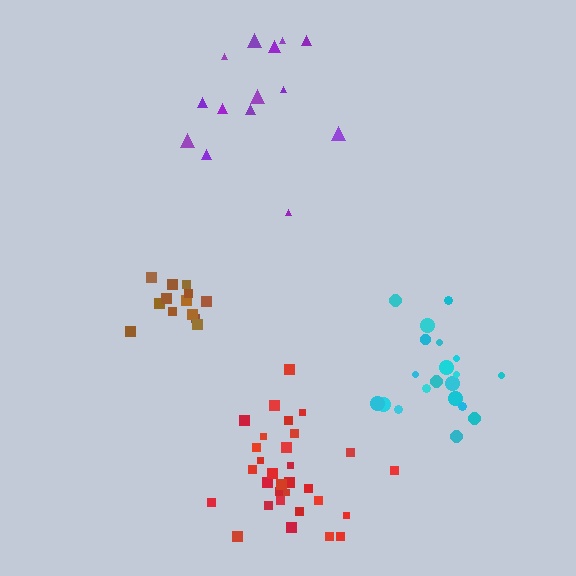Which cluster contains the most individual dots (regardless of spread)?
Red (31).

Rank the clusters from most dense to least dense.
brown, cyan, red, purple.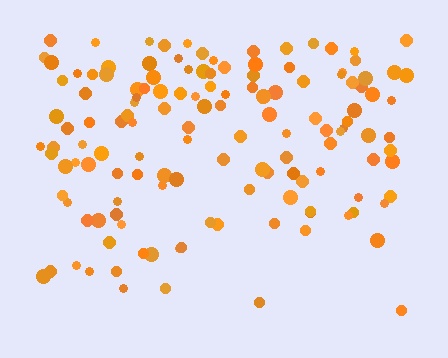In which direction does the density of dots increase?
From bottom to top, with the top side densest.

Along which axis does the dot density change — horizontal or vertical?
Vertical.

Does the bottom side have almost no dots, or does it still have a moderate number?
Still a moderate number, just noticeably fewer than the top.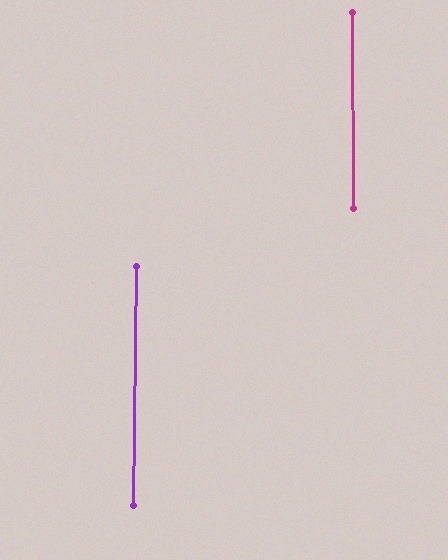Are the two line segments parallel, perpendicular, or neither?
Parallel — their directions differ by only 0.8°.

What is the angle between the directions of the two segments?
Approximately 1 degree.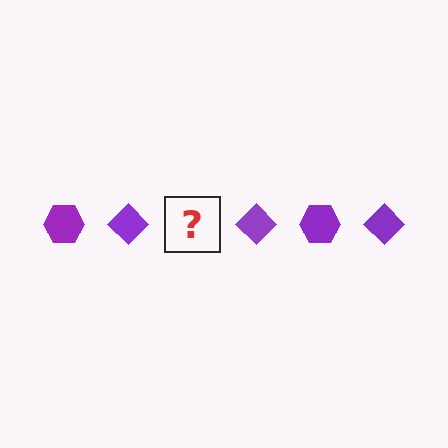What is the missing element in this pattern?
The missing element is a purple hexagon.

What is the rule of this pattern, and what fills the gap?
The rule is that the pattern cycles through hexagon, diamond shapes in purple. The gap should be filled with a purple hexagon.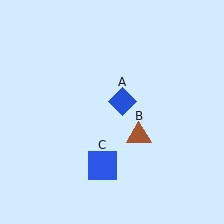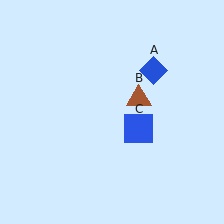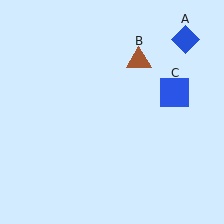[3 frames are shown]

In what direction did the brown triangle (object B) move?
The brown triangle (object B) moved up.